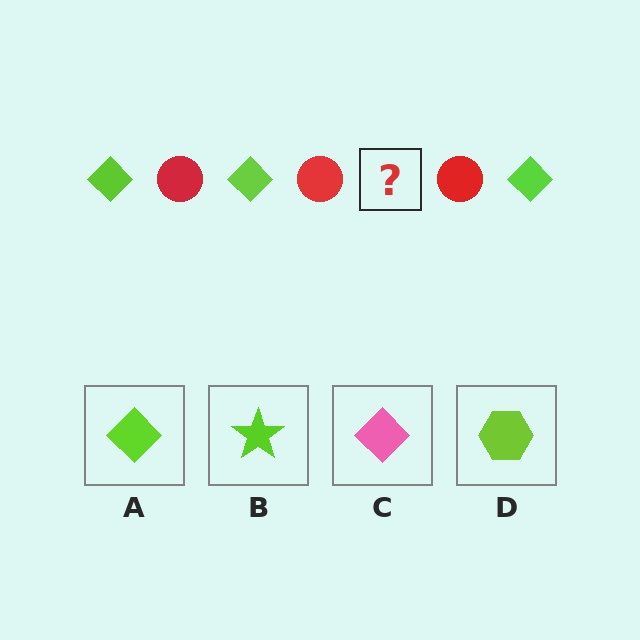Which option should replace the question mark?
Option A.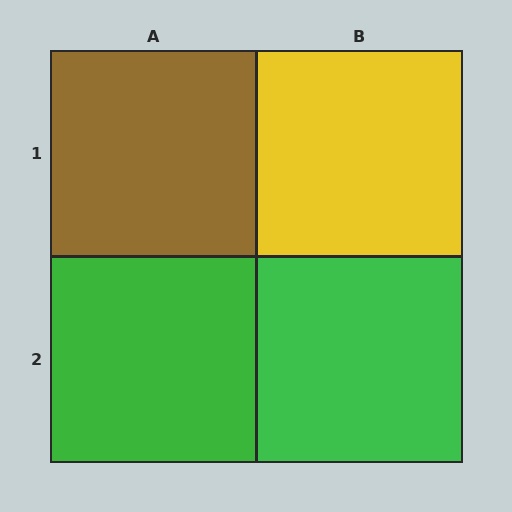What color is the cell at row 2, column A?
Green.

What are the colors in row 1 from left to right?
Brown, yellow.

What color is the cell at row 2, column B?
Green.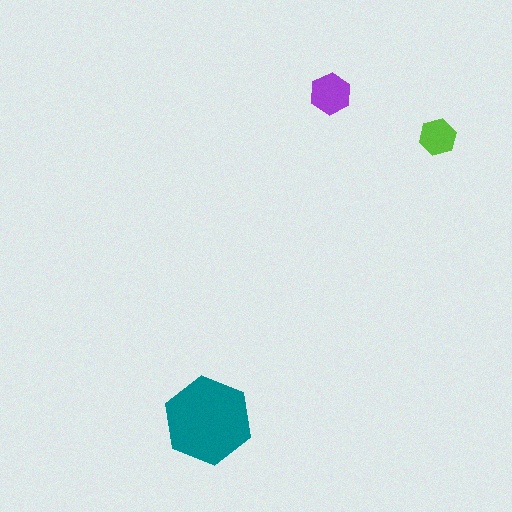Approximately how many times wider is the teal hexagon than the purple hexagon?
About 2 times wider.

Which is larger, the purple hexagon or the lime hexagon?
The purple one.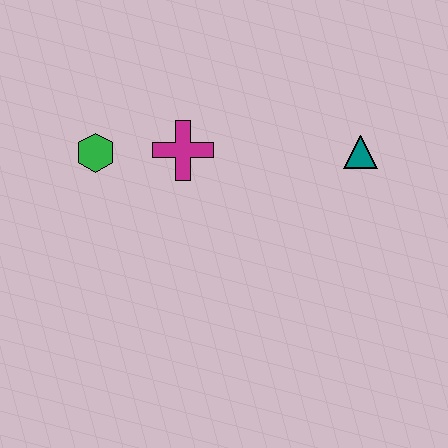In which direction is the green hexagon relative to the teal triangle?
The green hexagon is to the left of the teal triangle.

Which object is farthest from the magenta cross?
The teal triangle is farthest from the magenta cross.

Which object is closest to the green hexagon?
The magenta cross is closest to the green hexagon.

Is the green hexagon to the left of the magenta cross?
Yes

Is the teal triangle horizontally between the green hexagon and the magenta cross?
No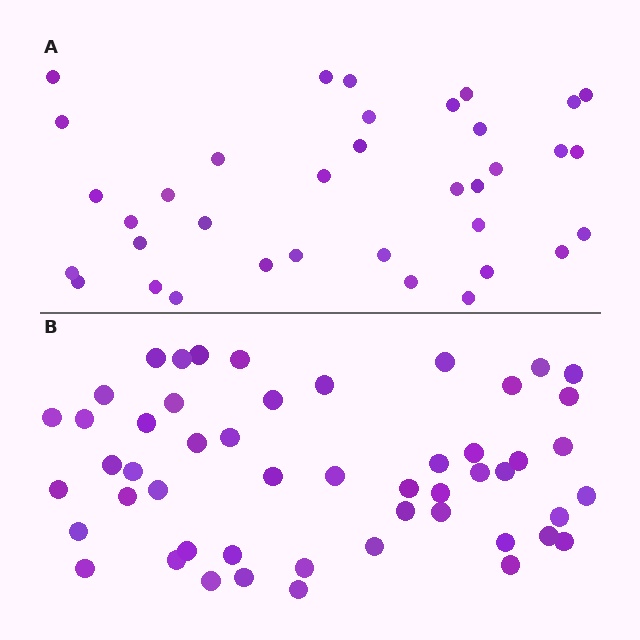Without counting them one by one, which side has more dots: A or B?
Region B (the bottom region) has more dots.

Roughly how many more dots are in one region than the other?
Region B has approximately 15 more dots than region A.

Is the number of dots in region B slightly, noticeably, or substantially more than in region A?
Region B has noticeably more, but not dramatically so. The ratio is roughly 1.4 to 1.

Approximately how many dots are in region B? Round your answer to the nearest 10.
About 50 dots. (The exact count is 51, which rounds to 50.)